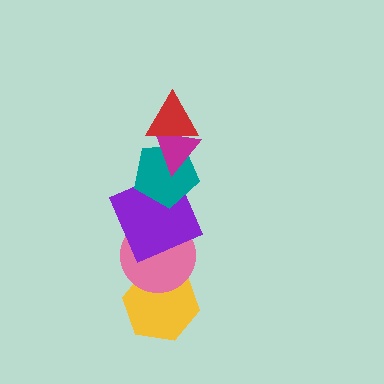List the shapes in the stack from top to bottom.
From top to bottom: the red triangle, the magenta triangle, the teal pentagon, the purple square, the pink circle, the yellow hexagon.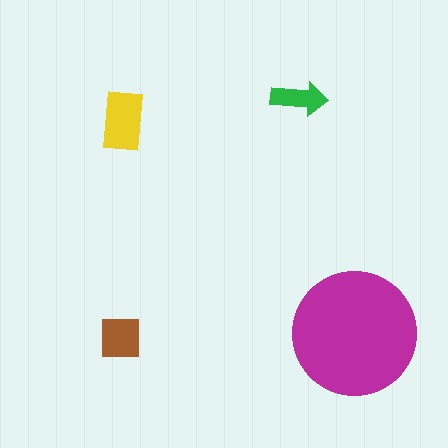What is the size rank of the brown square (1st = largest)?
3rd.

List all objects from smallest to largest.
The green arrow, the brown square, the yellow rectangle, the magenta circle.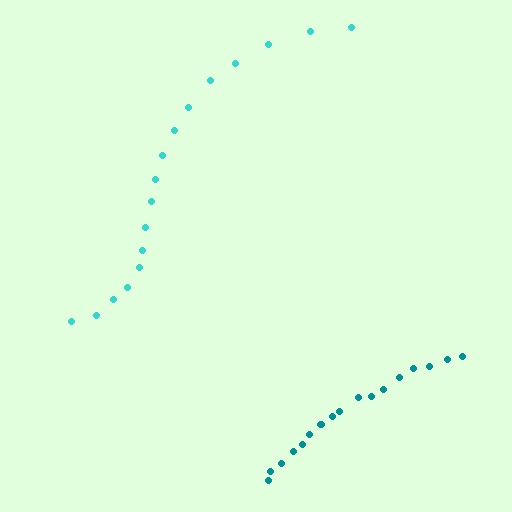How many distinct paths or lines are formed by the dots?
There are 2 distinct paths.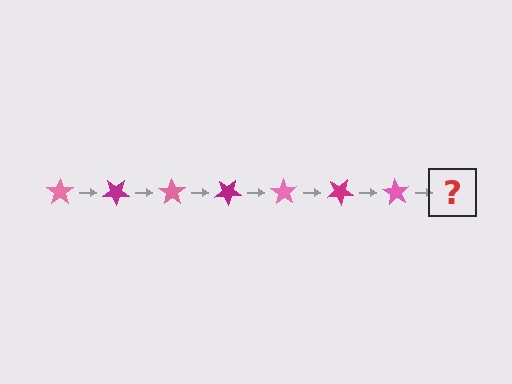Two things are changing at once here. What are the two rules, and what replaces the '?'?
The two rules are that it rotates 35 degrees each step and the color cycles through pink and magenta. The '?' should be a magenta star, rotated 245 degrees from the start.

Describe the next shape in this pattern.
It should be a magenta star, rotated 245 degrees from the start.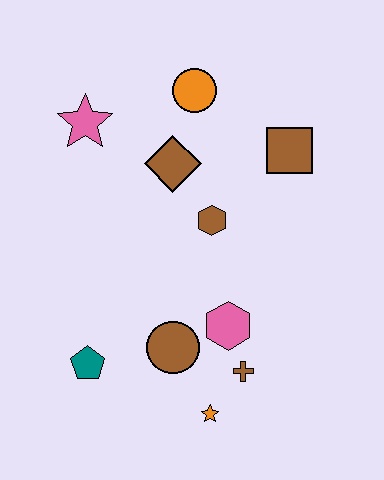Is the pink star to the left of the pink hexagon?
Yes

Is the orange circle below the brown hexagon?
No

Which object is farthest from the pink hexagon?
The pink star is farthest from the pink hexagon.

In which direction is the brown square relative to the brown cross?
The brown square is above the brown cross.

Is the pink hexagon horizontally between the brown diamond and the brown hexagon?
No